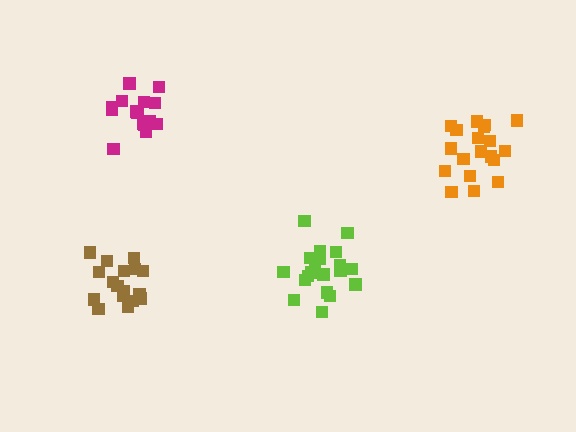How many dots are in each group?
Group 1: 15 dots, Group 2: 21 dots, Group 3: 17 dots, Group 4: 19 dots (72 total).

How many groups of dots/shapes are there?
There are 4 groups.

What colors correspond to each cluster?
The clusters are colored: magenta, lime, brown, orange.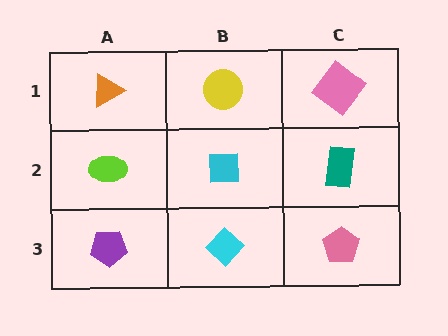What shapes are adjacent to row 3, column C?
A teal rectangle (row 2, column C), a cyan diamond (row 3, column B).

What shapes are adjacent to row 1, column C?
A teal rectangle (row 2, column C), a yellow circle (row 1, column B).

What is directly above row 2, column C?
A pink diamond.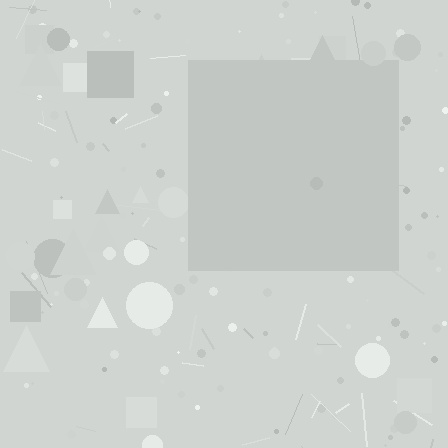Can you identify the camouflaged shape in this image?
The camouflaged shape is a square.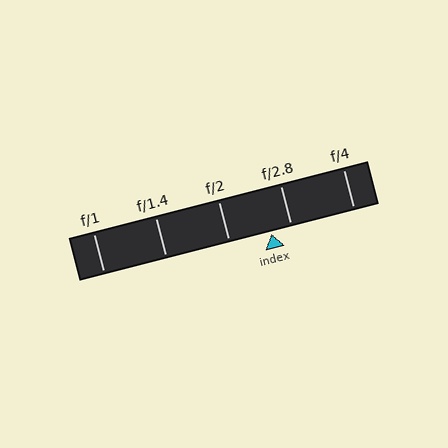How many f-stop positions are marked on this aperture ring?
There are 5 f-stop positions marked.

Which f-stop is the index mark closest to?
The index mark is closest to f/2.8.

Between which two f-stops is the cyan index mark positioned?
The index mark is between f/2 and f/2.8.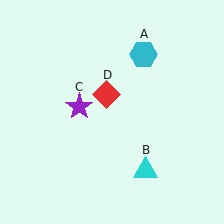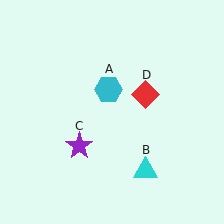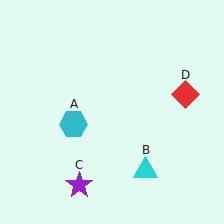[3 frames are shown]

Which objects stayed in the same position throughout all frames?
Cyan triangle (object B) remained stationary.